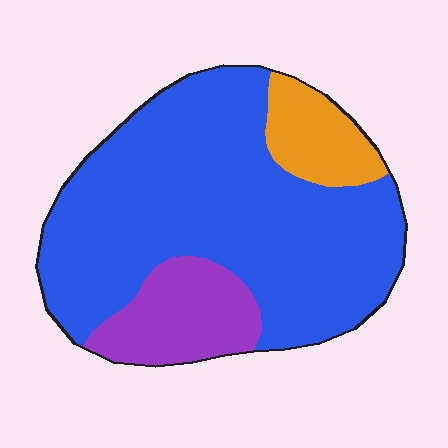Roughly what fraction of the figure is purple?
Purple covers around 15% of the figure.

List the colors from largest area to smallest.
From largest to smallest: blue, purple, orange.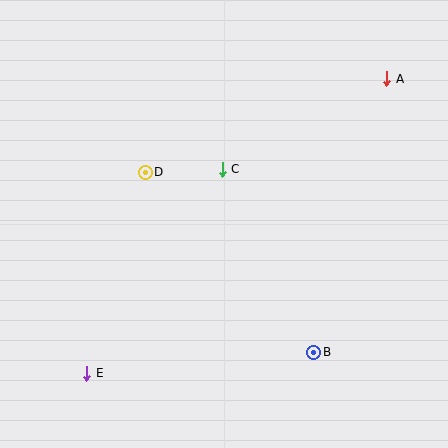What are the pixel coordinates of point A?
Point A is at (387, 79).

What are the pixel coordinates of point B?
Point B is at (314, 352).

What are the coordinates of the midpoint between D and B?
The midpoint between D and B is at (230, 262).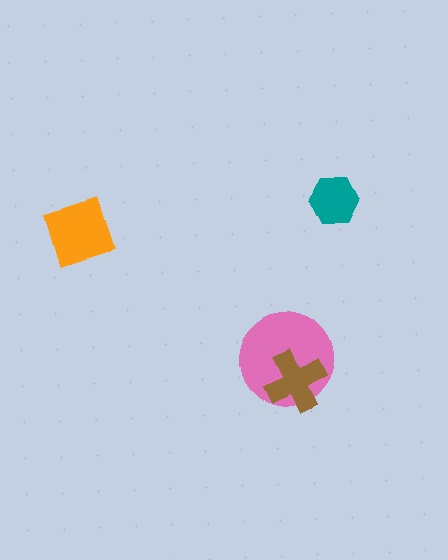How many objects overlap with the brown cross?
1 object overlaps with the brown cross.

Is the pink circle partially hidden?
Yes, it is partially covered by another shape.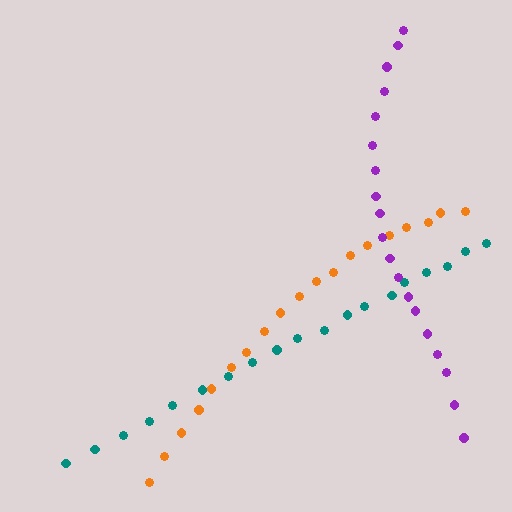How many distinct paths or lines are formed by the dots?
There are 3 distinct paths.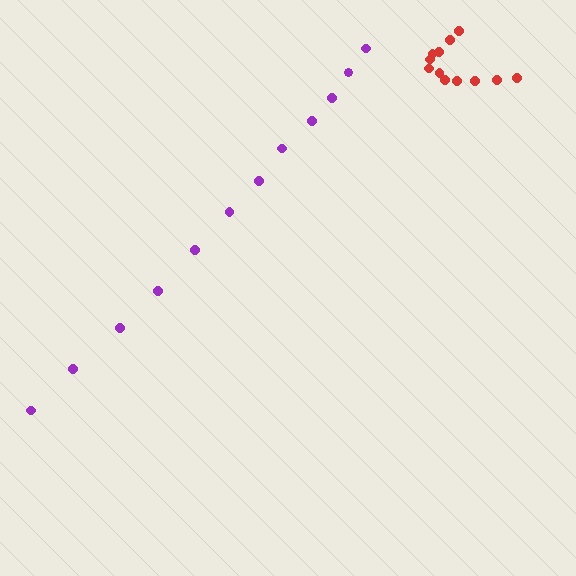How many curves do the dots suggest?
There are 2 distinct paths.